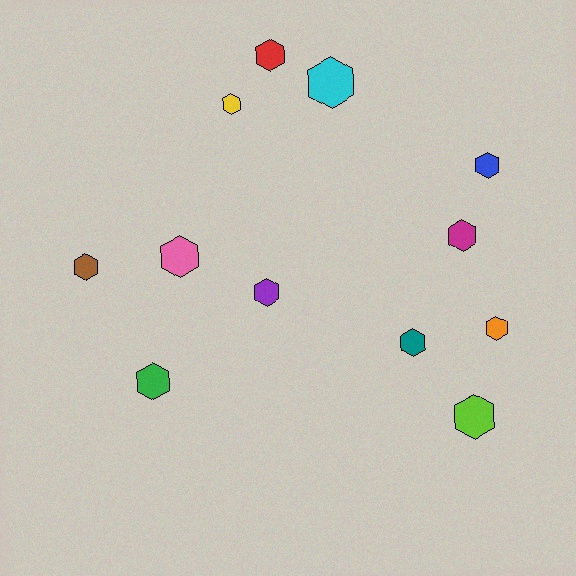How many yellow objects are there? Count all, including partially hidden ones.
There is 1 yellow object.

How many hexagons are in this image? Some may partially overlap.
There are 12 hexagons.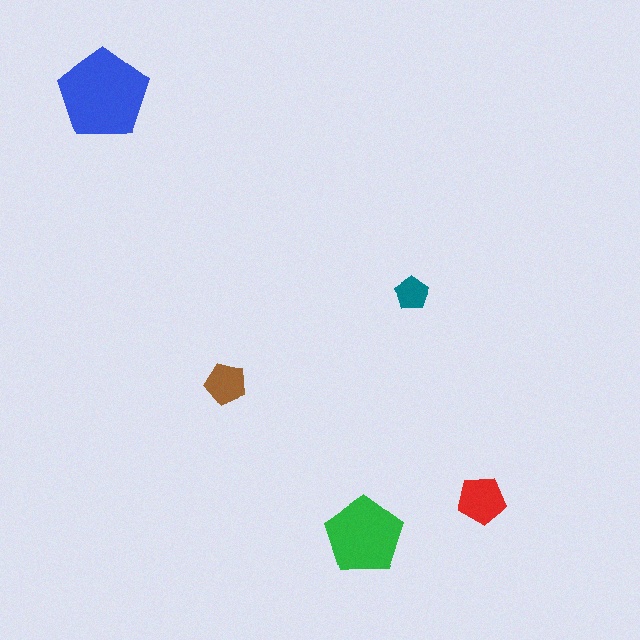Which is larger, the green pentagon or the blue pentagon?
The blue one.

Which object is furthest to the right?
The red pentagon is rightmost.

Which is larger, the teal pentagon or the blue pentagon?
The blue one.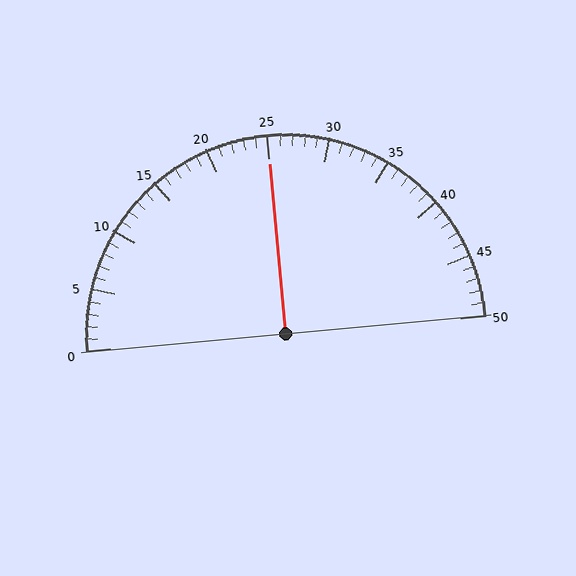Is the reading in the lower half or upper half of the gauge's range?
The reading is in the upper half of the range (0 to 50).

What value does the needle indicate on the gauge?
The needle indicates approximately 25.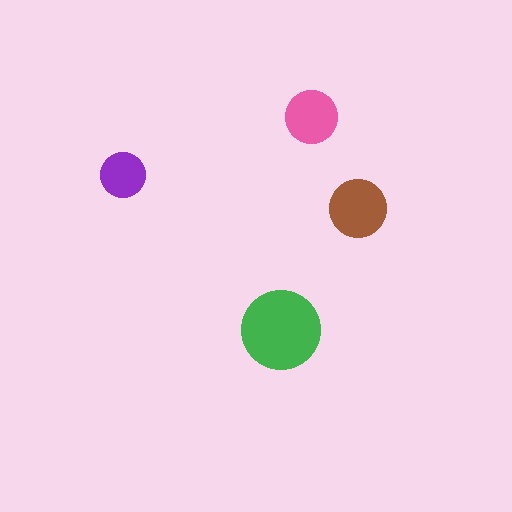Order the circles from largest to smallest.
the green one, the brown one, the pink one, the purple one.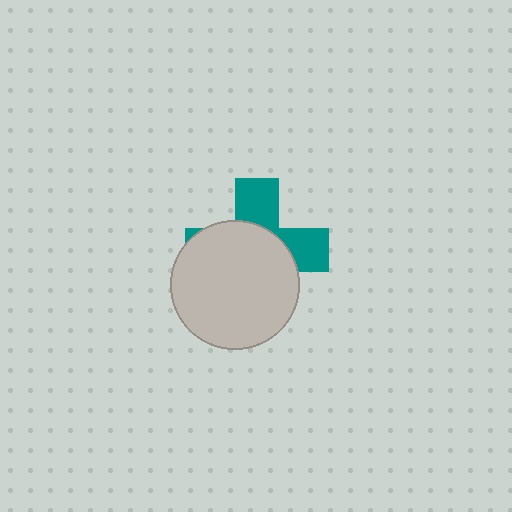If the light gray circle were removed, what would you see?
You would see the complete teal cross.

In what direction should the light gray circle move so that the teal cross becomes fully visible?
The light gray circle should move toward the lower-left. That is the shortest direction to clear the overlap and leave the teal cross fully visible.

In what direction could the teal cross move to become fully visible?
The teal cross could move toward the upper-right. That would shift it out from behind the light gray circle entirely.